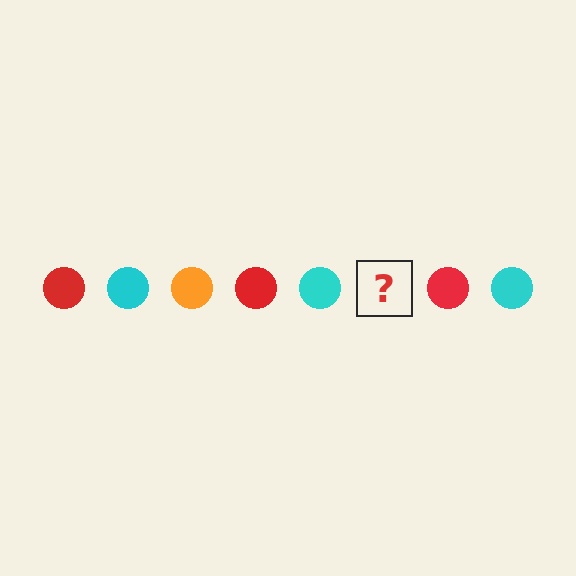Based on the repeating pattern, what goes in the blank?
The blank should be an orange circle.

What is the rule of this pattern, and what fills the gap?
The rule is that the pattern cycles through red, cyan, orange circles. The gap should be filled with an orange circle.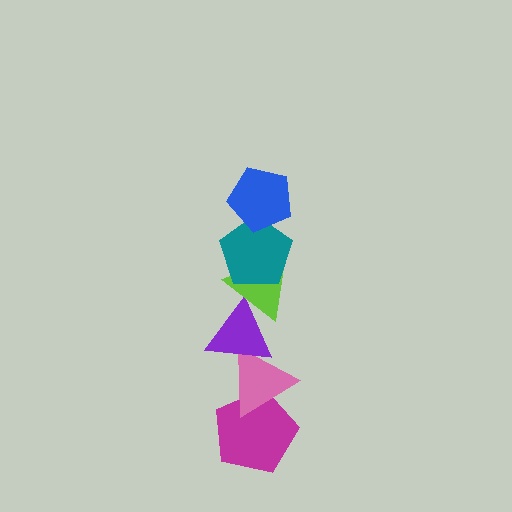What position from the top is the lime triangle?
The lime triangle is 3rd from the top.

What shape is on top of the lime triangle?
The teal pentagon is on top of the lime triangle.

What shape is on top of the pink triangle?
The purple triangle is on top of the pink triangle.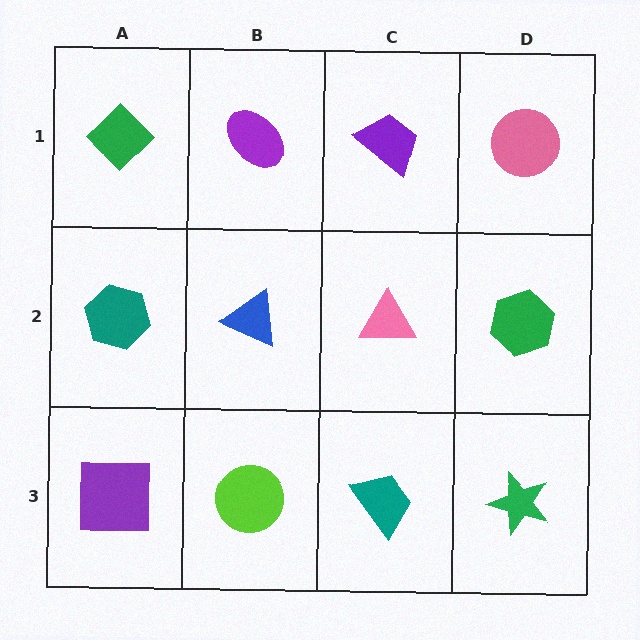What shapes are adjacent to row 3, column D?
A green hexagon (row 2, column D), a teal trapezoid (row 3, column C).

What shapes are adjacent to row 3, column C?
A pink triangle (row 2, column C), a lime circle (row 3, column B), a green star (row 3, column D).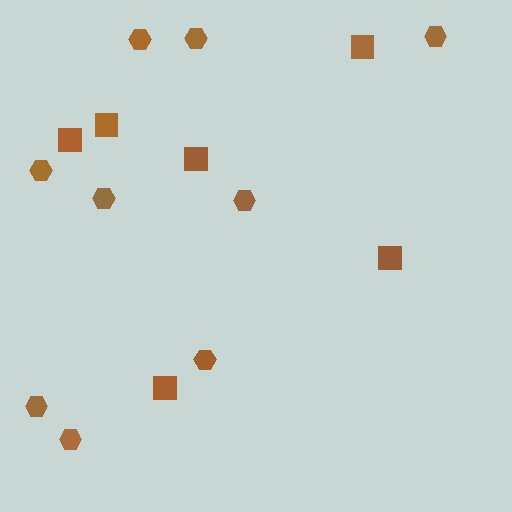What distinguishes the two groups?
There are 2 groups: one group of squares (6) and one group of hexagons (9).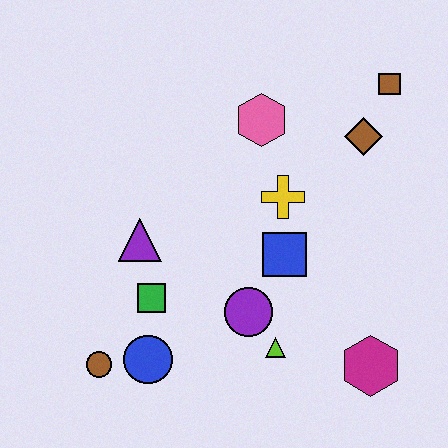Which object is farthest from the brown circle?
The brown square is farthest from the brown circle.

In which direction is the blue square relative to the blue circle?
The blue square is to the right of the blue circle.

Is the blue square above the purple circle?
Yes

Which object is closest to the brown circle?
The blue circle is closest to the brown circle.